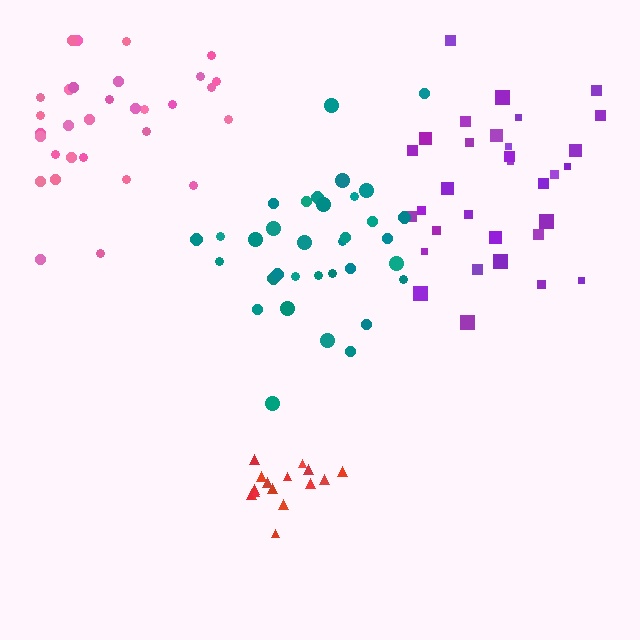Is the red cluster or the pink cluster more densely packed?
Red.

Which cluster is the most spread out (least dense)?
Pink.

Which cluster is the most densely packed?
Red.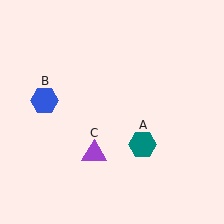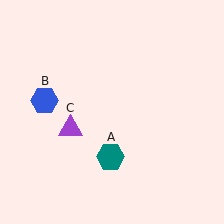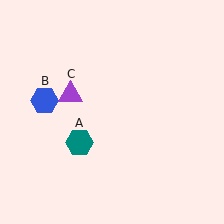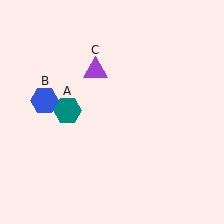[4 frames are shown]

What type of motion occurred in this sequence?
The teal hexagon (object A), purple triangle (object C) rotated clockwise around the center of the scene.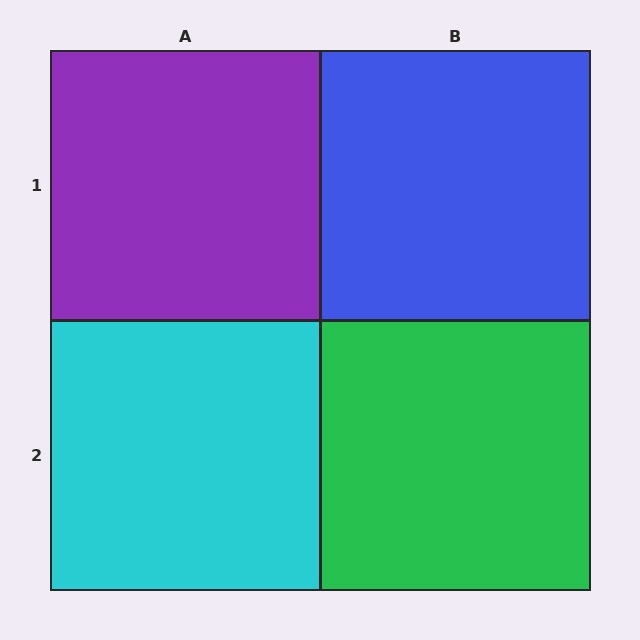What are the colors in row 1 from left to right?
Purple, blue.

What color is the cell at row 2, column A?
Cyan.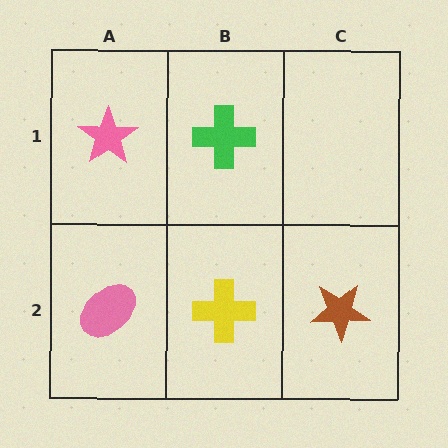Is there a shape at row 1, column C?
No, that cell is empty.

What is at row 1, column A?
A pink star.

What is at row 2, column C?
A brown star.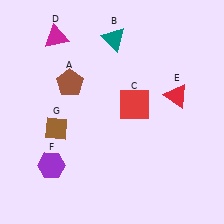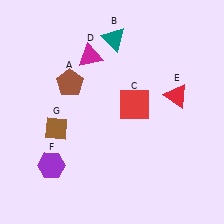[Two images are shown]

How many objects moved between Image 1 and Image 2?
1 object moved between the two images.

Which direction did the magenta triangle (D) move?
The magenta triangle (D) moved right.